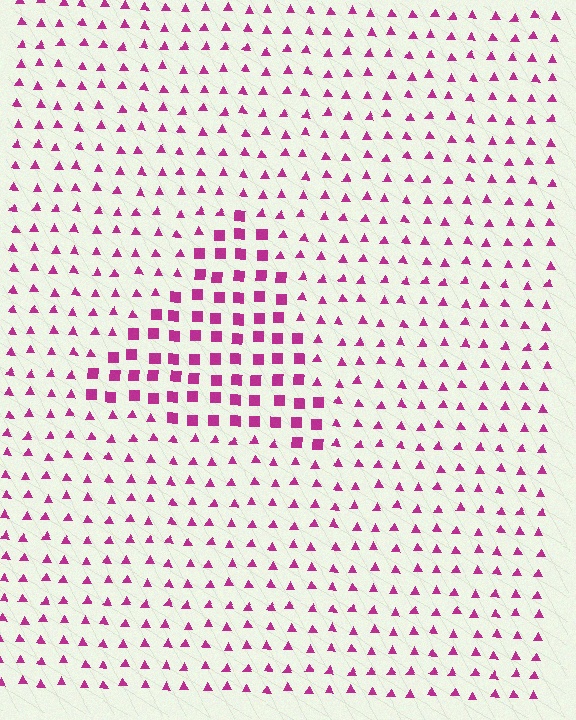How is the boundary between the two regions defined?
The boundary is defined by a change in element shape: squares inside vs. triangles outside. All elements share the same color and spacing.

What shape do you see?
I see a triangle.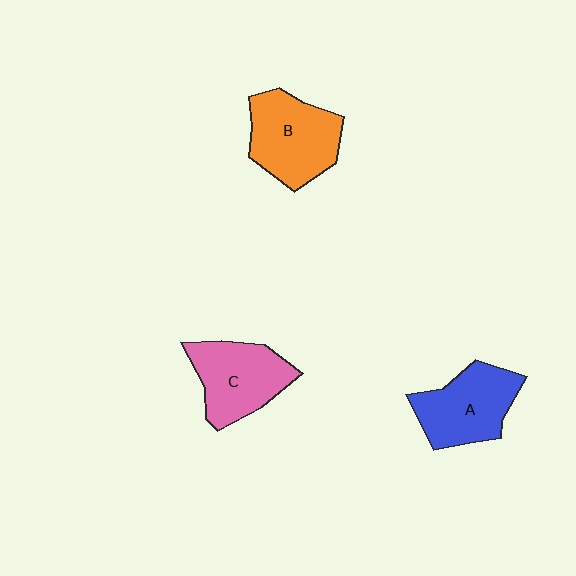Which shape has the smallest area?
Shape A (blue).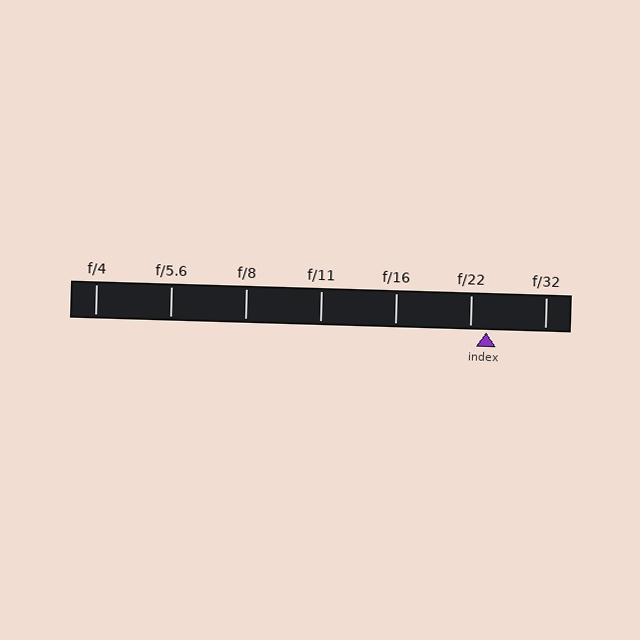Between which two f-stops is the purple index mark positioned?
The index mark is between f/22 and f/32.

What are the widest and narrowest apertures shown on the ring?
The widest aperture shown is f/4 and the narrowest is f/32.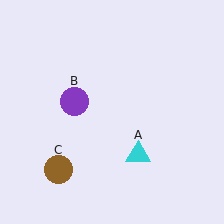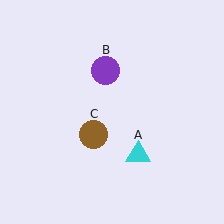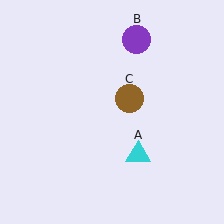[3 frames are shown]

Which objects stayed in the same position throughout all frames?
Cyan triangle (object A) remained stationary.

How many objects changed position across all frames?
2 objects changed position: purple circle (object B), brown circle (object C).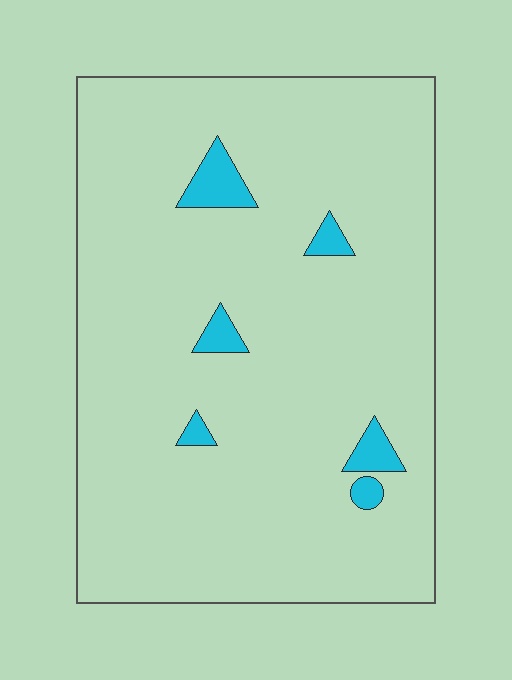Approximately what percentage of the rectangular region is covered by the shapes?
Approximately 5%.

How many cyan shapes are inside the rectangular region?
6.